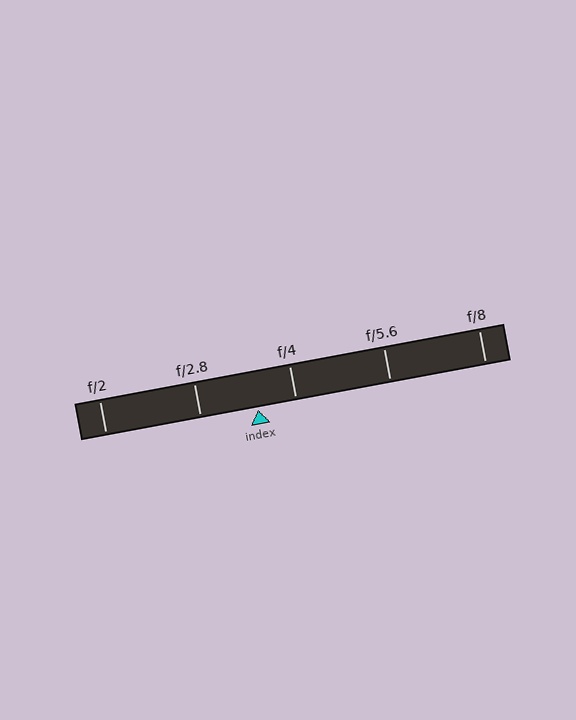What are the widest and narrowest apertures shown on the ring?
The widest aperture shown is f/2 and the narrowest is f/8.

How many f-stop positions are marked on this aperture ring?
There are 5 f-stop positions marked.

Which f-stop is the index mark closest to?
The index mark is closest to f/4.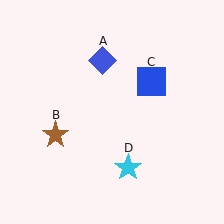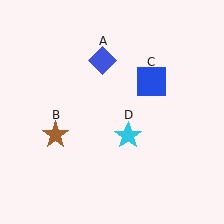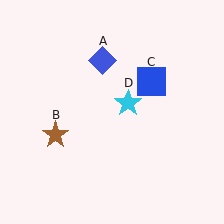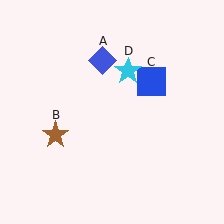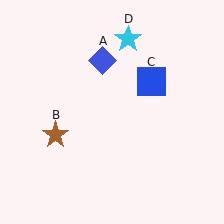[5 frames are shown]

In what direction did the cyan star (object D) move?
The cyan star (object D) moved up.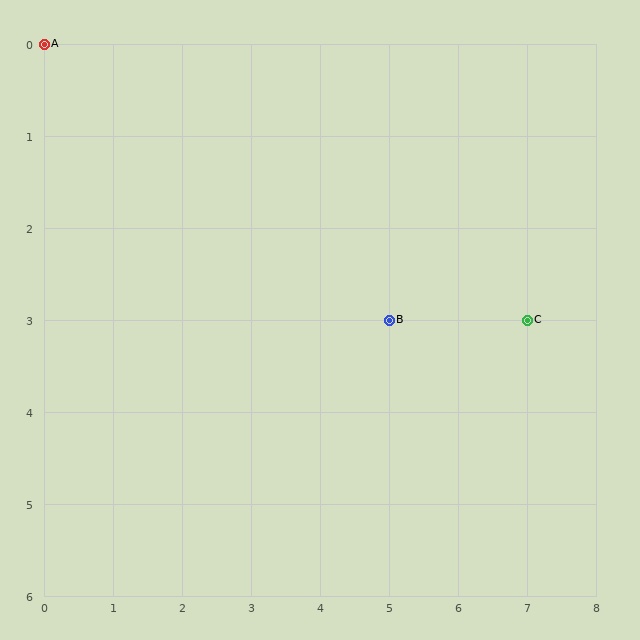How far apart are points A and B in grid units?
Points A and B are 5 columns and 3 rows apart (about 5.8 grid units diagonally).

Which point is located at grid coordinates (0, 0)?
Point A is at (0, 0).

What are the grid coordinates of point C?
Point C is at grid coordinates (7, 3).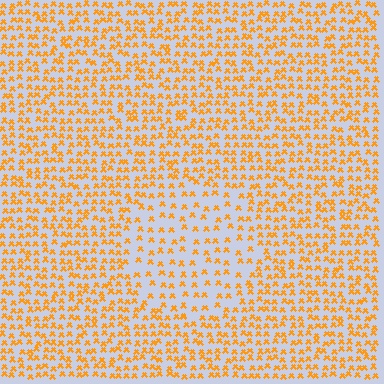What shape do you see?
I see a circle.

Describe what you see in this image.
The image contains small orange elements arranged at two different densities. A circle-shaped region is visible where the elements are less densely packed than the surrounding area.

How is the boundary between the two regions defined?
The boundary is defined by a change in element density (approximately 1.8x ratio). All elements are the same color, size, and shape.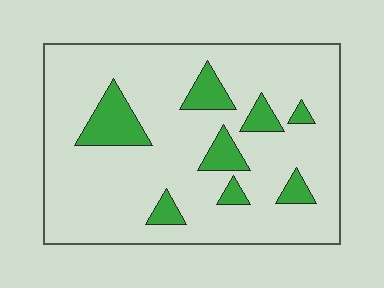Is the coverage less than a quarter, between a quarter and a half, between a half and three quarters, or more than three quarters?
Less than a quarter.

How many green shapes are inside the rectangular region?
8.